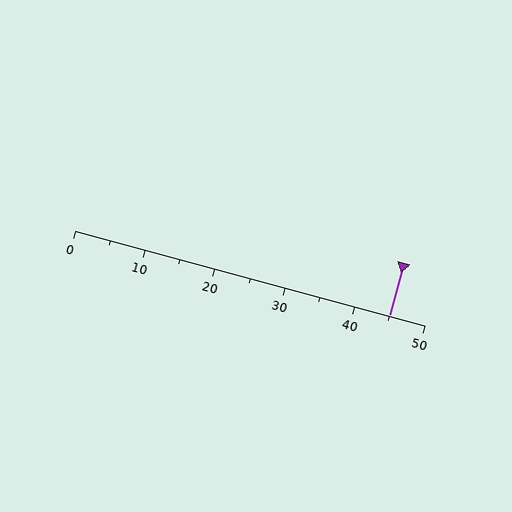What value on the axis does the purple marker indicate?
The marker indicates approximately 45.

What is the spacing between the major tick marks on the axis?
The major ticks are spaced 10 apart.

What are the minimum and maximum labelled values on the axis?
The axis runs from 0 to 50.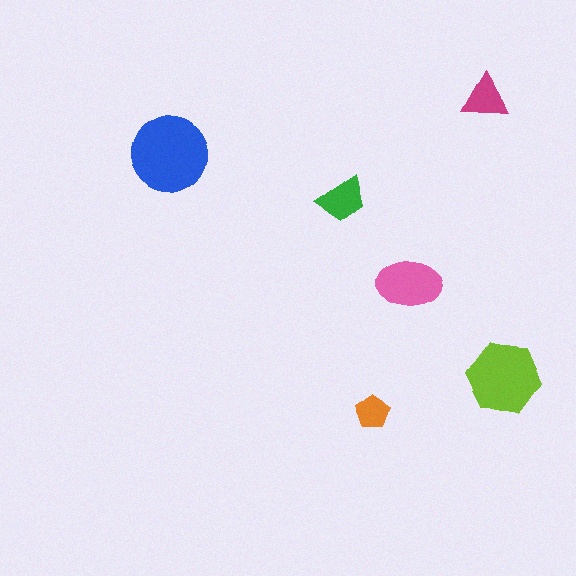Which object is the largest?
The blue circle.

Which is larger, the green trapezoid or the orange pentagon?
The green trapezoid.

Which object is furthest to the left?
The blue circle is leftmost.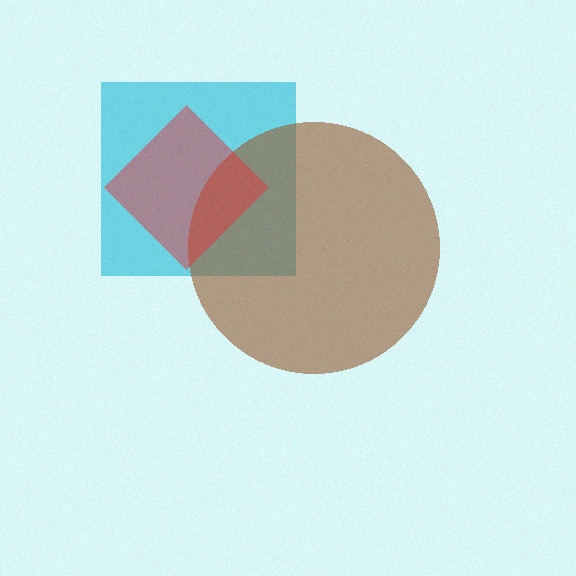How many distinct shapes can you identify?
There are 3 distinct shapes: a cyan square, a brown circle, a red diamond.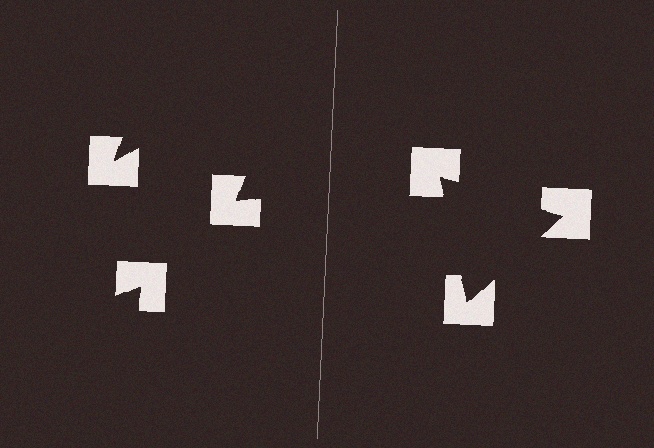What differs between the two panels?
The notched squares are positioned identically on both sides; only the wedge orientations differ. On the right they align to a triangle; on the left they are misaligned.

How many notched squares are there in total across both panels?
6 — 3 on each side.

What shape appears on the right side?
An illusory triangle.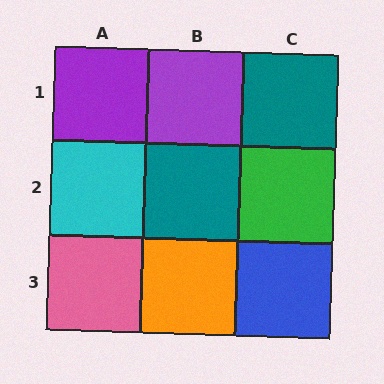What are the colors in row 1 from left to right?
Purple, purple, teal.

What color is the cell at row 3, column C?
Blue.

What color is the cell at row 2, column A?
Cyan.